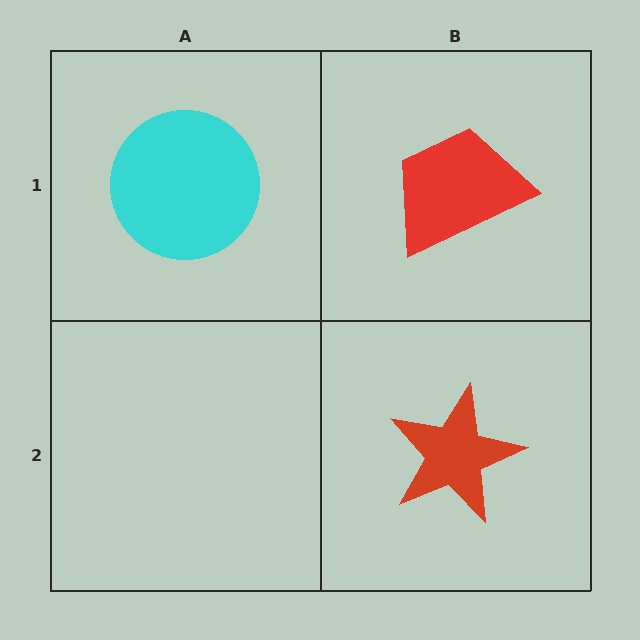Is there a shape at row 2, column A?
No, that cell is empty.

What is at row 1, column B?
A red trapezoid.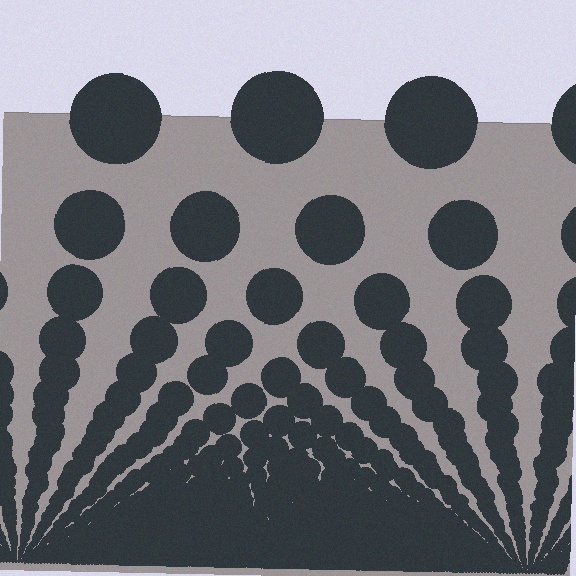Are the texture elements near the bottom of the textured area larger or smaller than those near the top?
Smaller. The gradient is inverted — elements near the bottom are smaller and denser.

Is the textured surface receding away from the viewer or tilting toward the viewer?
The surface appears to tilt toward the viewer. Texture elements get larger and sparser toward the top.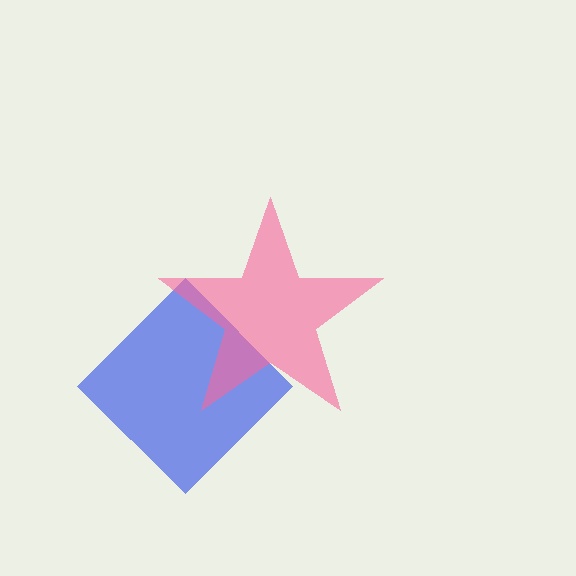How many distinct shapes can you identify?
There are 2 distinct shapes: a blue diamond, a pink star.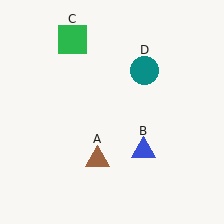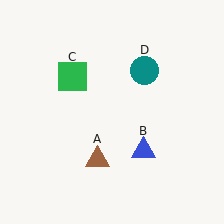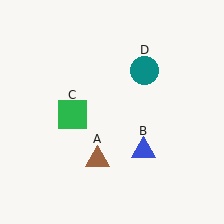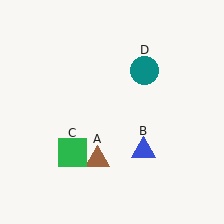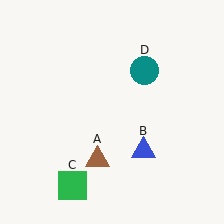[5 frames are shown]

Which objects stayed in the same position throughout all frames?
Brown triangle (object A) and blue triangle (object B) and teal circle (object D) remained stationary.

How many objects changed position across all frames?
1 object changed position: green square (object C).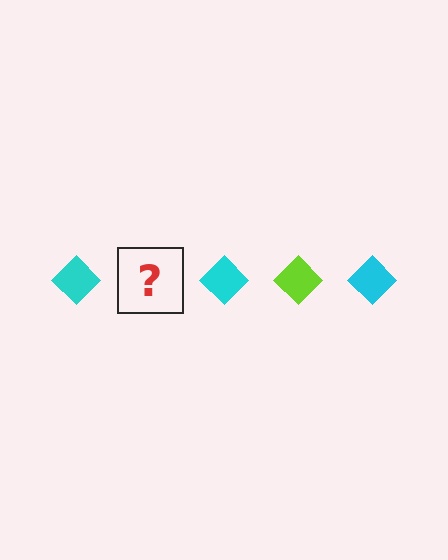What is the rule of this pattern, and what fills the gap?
The rule is that the pattern cycles through cyan, lime diamonds. The gap should be filled with a lime diamond.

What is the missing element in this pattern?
The missing element is a lime diamond.